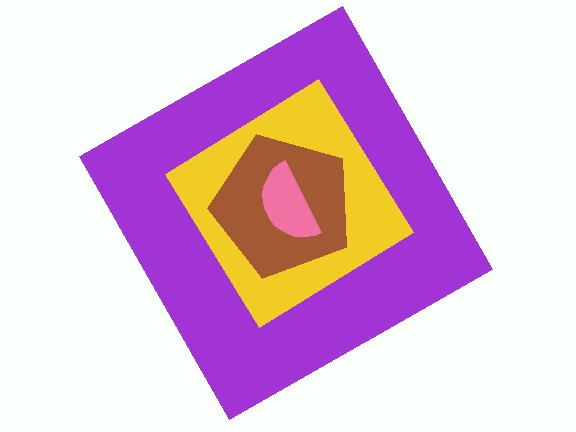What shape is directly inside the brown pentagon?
The pink semicircle.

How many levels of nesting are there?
4.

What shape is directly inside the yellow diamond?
The brown pentagon.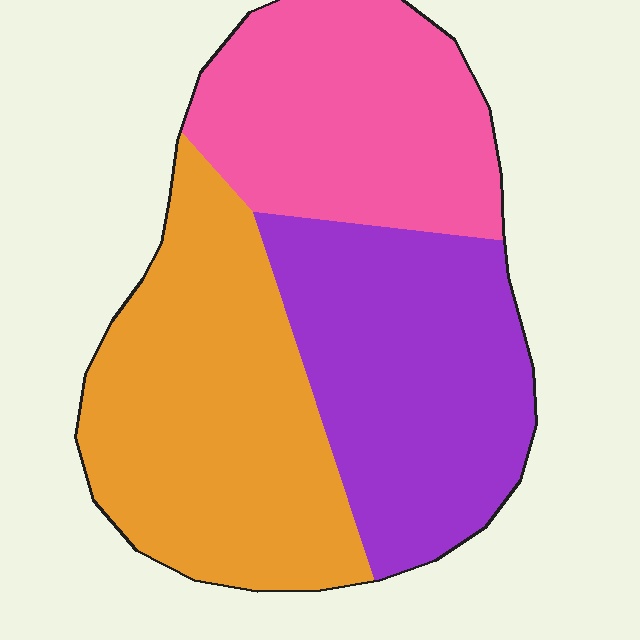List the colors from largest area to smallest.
From largest to smallest: orange, purple, pink.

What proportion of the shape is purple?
Purple takes up about one third (1/3) of the shape.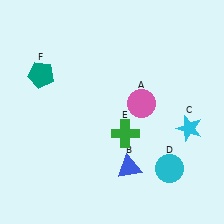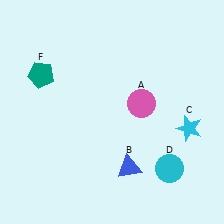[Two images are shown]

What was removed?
The green cross (E) was removed in Image 2.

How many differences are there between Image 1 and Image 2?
There is 1 difference between the two images.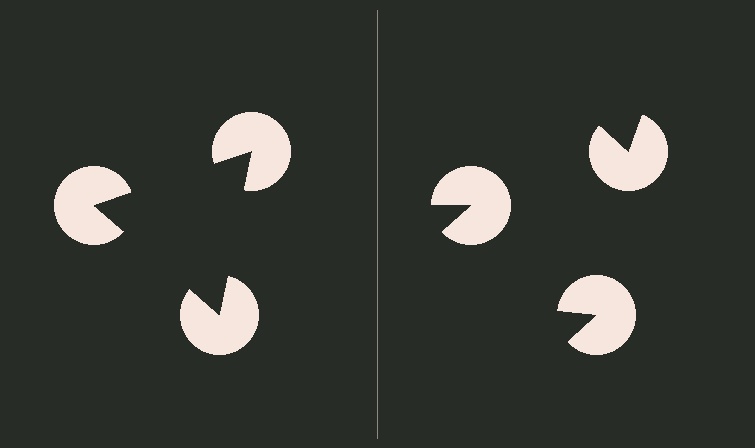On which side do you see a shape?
An illusory triangle appears on the left side. On the right side the wedge cuts are rotated, so no coherent shape forms.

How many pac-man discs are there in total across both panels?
6 — 3 on each side.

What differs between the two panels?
The pac-man discs are positioned identically on both sides; only the wedge orientations differ. On the left they align to a triangle; on the right they are misaligned.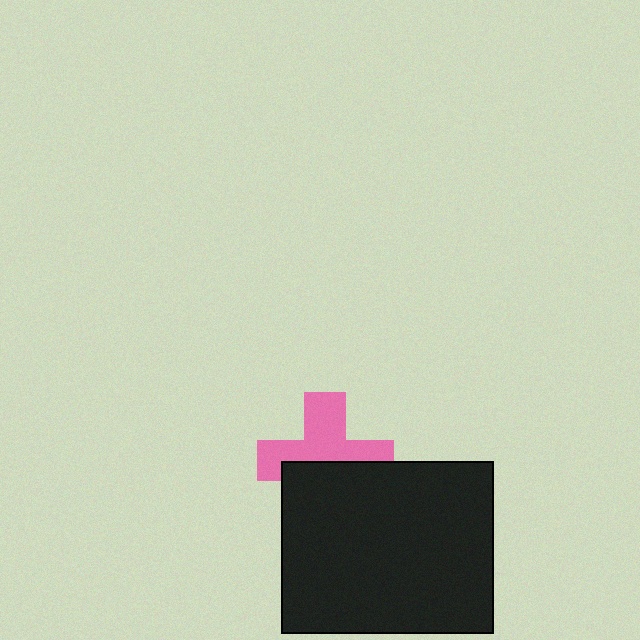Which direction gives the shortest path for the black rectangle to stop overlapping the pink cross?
Moving down gives the shortest separation.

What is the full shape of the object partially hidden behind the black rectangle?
The partially hidden object is a pink cross.